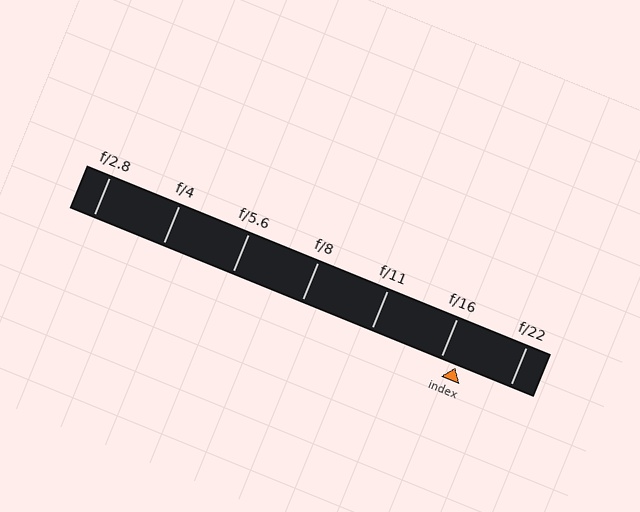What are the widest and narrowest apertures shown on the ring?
The widest aperture shown is f/2.8 and the narrowest is f/22.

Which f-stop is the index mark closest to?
The index mark is closest to f/16.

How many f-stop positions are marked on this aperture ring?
There are 7 f-stop positions marked.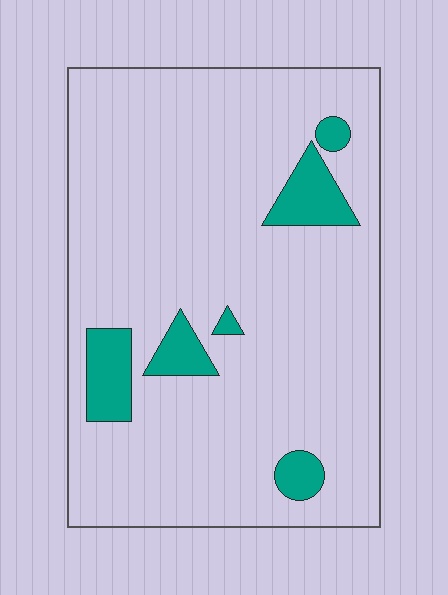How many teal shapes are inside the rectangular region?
6.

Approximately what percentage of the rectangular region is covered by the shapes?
Approximately 10%.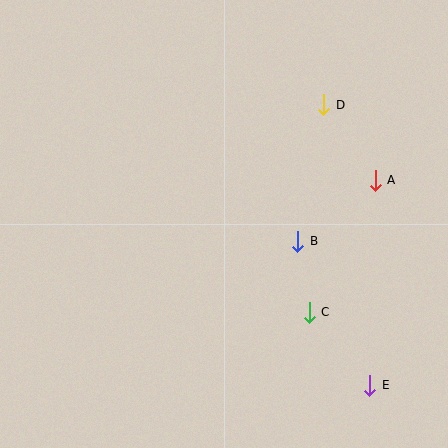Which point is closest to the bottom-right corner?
Point E is closest to the bottom-right corner.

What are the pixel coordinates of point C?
Point C is at (309, 312).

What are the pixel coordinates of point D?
Point D is at (324, 105).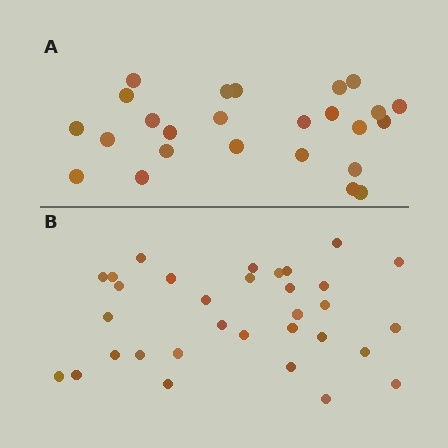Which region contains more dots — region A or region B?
Region B (the bottom region) has more dots.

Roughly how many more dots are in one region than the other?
Region B has roughly 8 or so more dots than region A.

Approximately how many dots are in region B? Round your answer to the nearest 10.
About 30 dots. (The exact count is 32, which rounds to 30.)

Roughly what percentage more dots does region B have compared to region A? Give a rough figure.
About 30% more.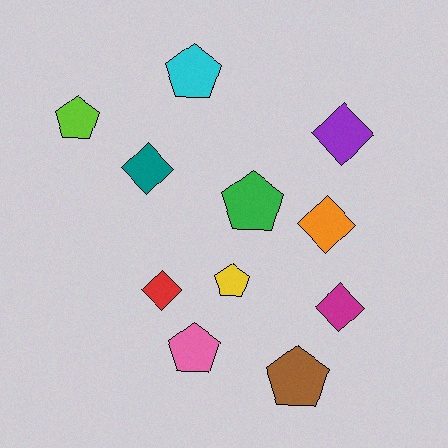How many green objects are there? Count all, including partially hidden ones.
There is 1 green object.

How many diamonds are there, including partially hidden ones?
There are 5 diamonds.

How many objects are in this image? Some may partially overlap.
There are 11 objects.